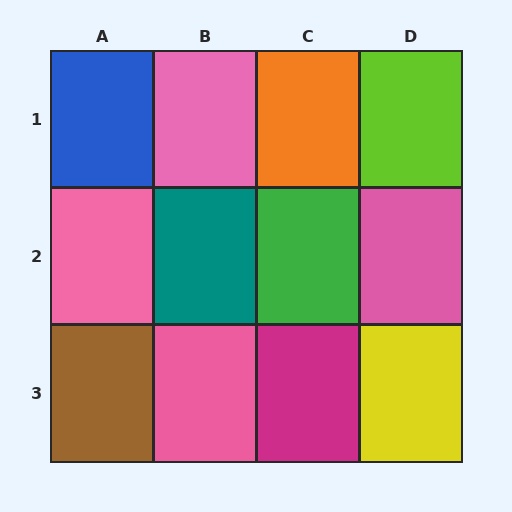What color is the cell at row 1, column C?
Orange.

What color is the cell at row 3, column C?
Magenta.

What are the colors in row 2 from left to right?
Pink, teal, green, pink.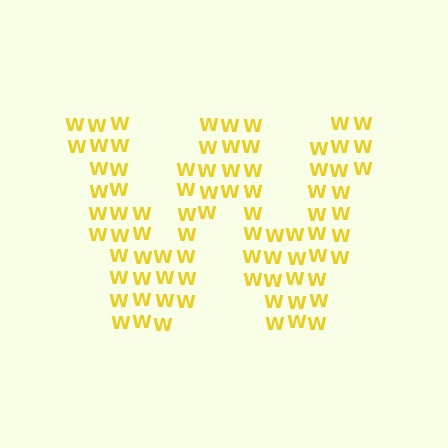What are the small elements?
The small elements are letter W's.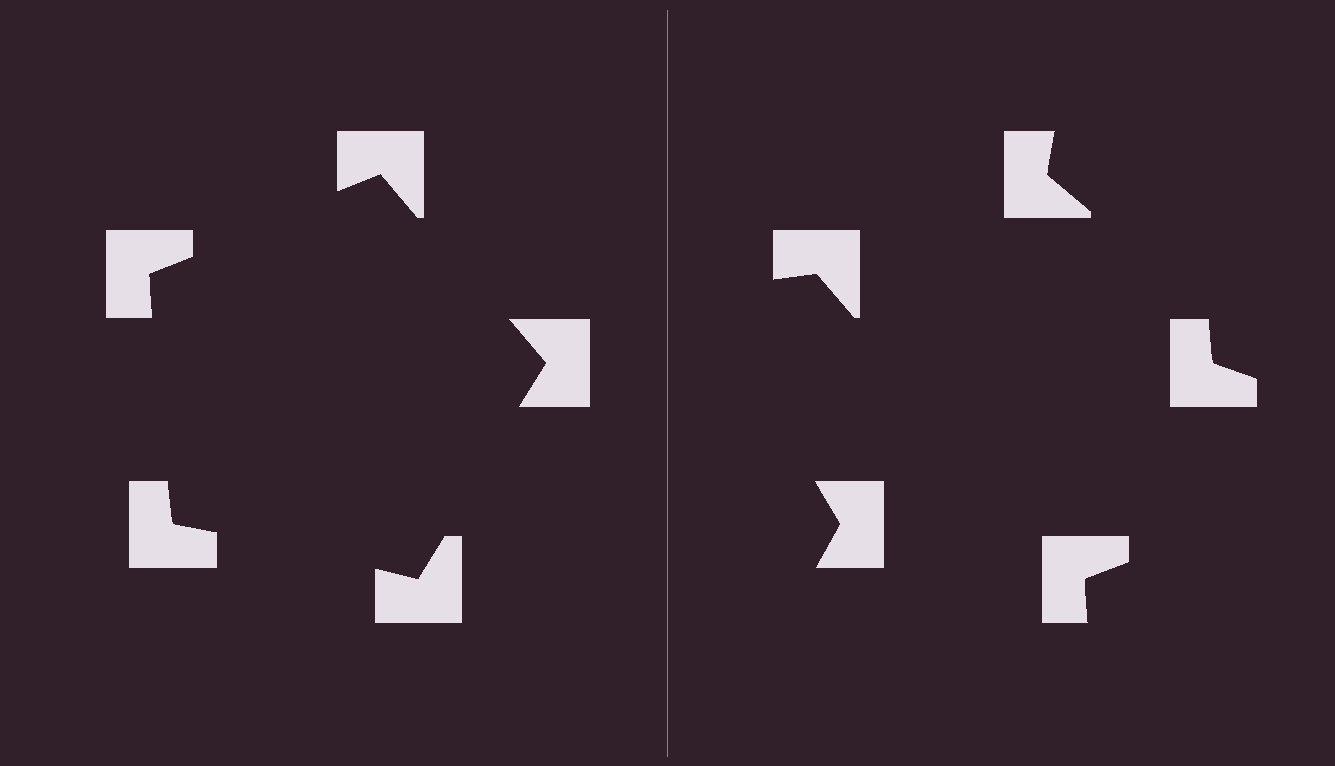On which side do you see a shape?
An illusory pentagon appears on the left side. On the right side the wedge cuts are rotated, so no coherent shape forms.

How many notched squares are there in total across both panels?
10 — 5 on each side.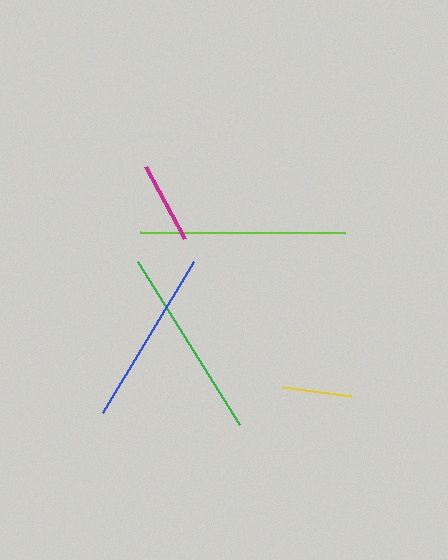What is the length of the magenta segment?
The magenta segment is approximately 82 pixels long.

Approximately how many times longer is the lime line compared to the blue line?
The lime line is approximately 1.2 times the length of the blue line.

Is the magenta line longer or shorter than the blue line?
The blue line is longer than the magenta line.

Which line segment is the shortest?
The yellow line is the shortest at approximately 70 pixels.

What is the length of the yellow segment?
The yellow segment is approximately 70 pixels long.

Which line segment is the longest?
The lime line is the longest at approximately 205 pixels.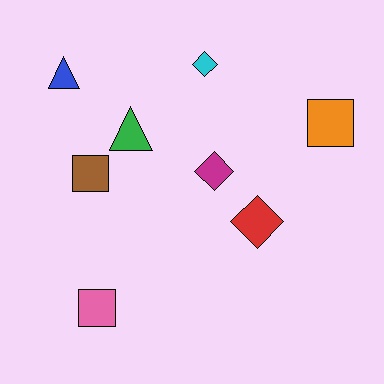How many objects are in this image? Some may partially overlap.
There are 8 objects.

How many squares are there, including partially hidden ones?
There are 3 squares.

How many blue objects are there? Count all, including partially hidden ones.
There is 1 blue object.